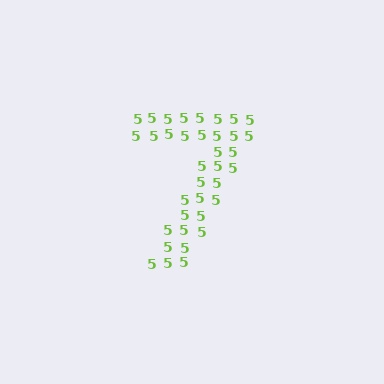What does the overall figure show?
The overall figure shows the digit 7.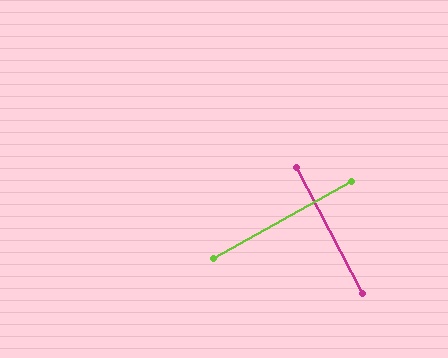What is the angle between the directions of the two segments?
Approximately 88 degrees.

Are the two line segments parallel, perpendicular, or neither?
Perpendicular — they meet at approximately 88°.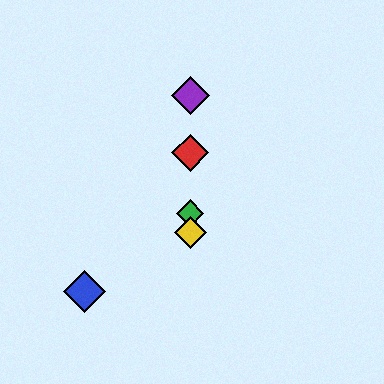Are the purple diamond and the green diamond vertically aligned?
Yes, both are at x≈190.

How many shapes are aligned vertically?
4 shapes (the red diamond, the green diamond, the yellow diamond, the purple diamond) are aligned vertically.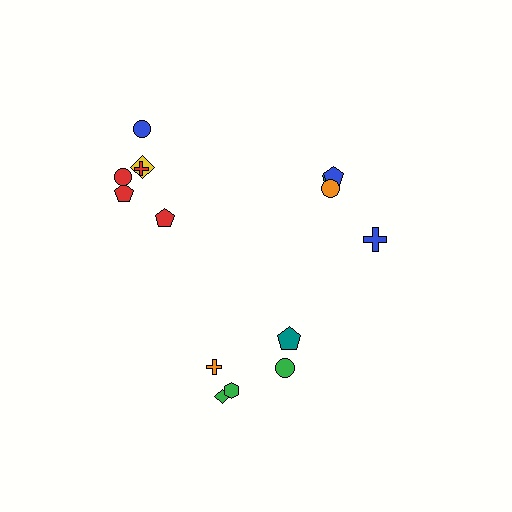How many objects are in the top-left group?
There are 6 objects.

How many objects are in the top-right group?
There are 4 objects.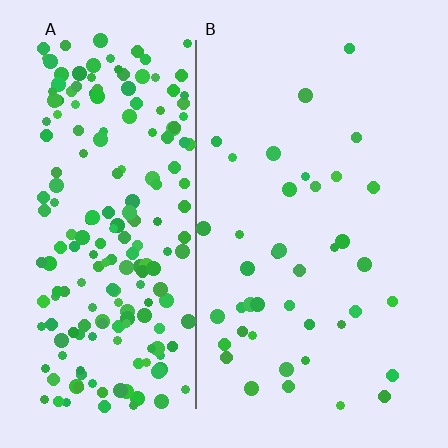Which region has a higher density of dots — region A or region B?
A (the left).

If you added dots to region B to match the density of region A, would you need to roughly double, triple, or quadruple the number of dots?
Approximately quadruple.